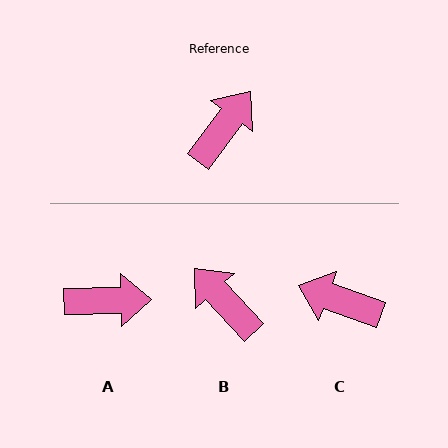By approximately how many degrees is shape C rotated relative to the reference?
Approximately 107 degrees counter-clockwise.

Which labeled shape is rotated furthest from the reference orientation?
C, about 107 degrees away.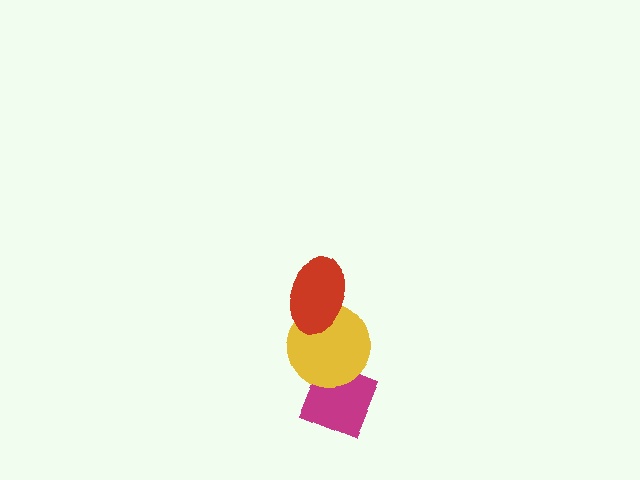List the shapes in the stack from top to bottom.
From top to bottom: the red ellipse, the yellow circle, the magenta diamond.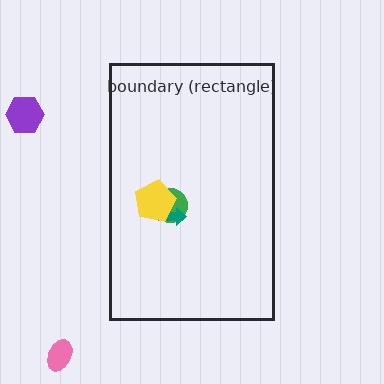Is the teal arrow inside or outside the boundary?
Inside.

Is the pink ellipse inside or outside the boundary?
Outside.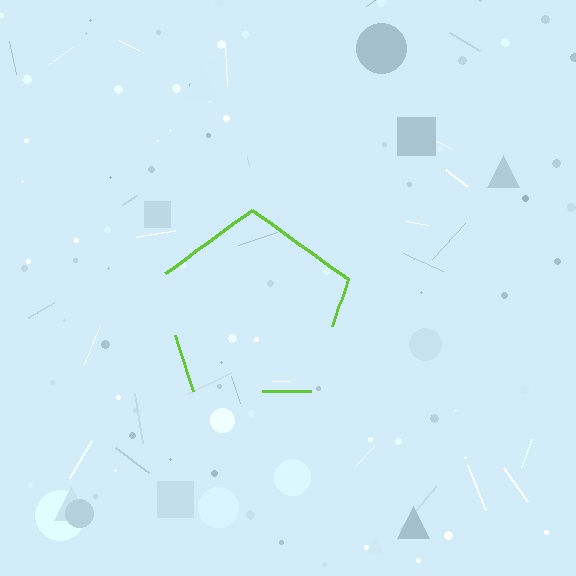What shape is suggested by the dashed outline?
The dashed outline suggests a pentagon.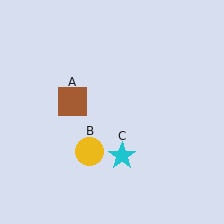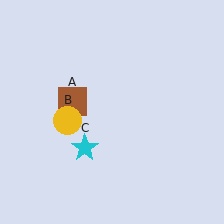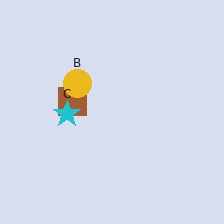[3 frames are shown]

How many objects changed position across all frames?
2 objects changed position: yellow circle (object B), cyan star (object C).